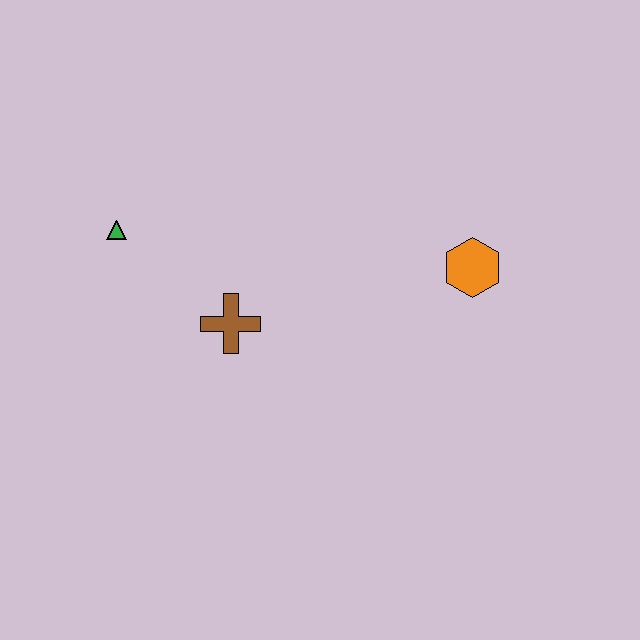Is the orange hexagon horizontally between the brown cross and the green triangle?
No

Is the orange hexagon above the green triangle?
No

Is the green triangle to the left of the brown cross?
Yes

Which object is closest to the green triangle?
The brown cross is closest to the green triangle.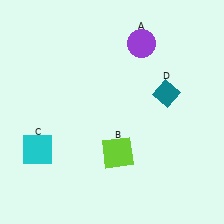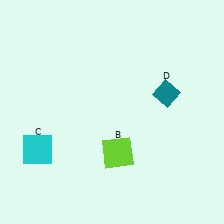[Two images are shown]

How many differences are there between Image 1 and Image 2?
There is 1 difference between the two images.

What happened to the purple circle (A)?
The purple circle (A) was removed in Image 2. It was in the top-right area of Image 1.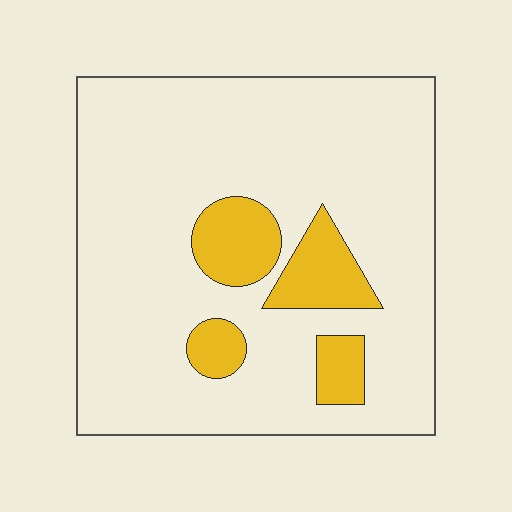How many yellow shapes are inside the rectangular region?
4.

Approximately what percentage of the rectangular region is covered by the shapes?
Approximately 15%.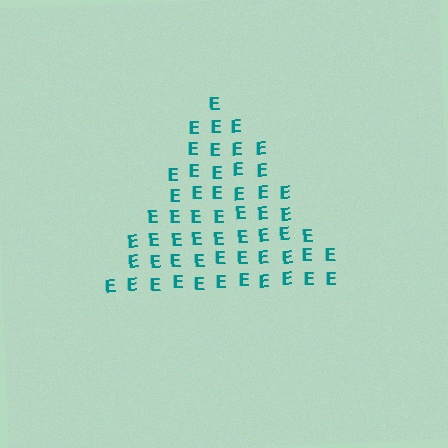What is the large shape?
The large shape is a triangle.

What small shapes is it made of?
It is made of small letter E's.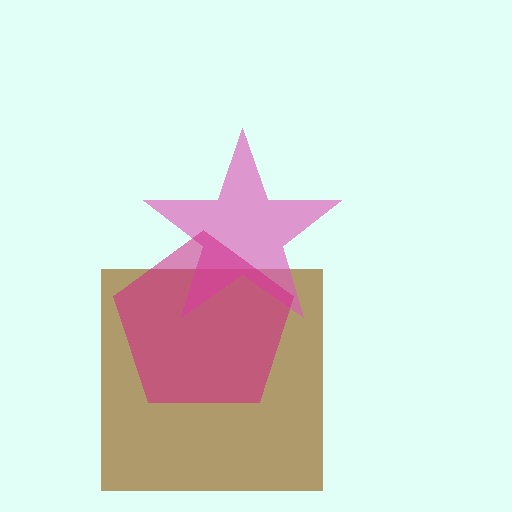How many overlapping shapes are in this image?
There are 3 overlapping shapes in the image.